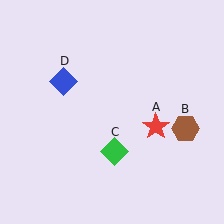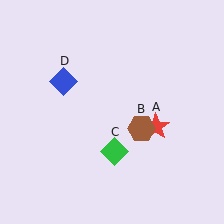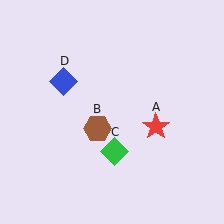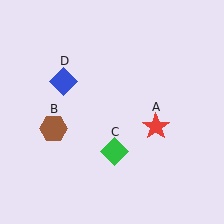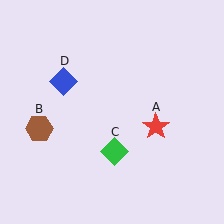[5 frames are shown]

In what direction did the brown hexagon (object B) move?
The brown hexagon (object B) moved left.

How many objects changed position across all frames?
1 object changed position: brown hexagon (object B).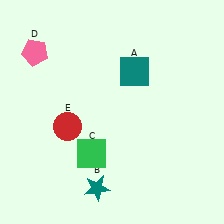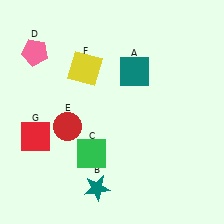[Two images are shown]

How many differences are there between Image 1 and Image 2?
There are 2 differences between the two images.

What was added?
A yellow square (F), a red square (G) were added in Image 2.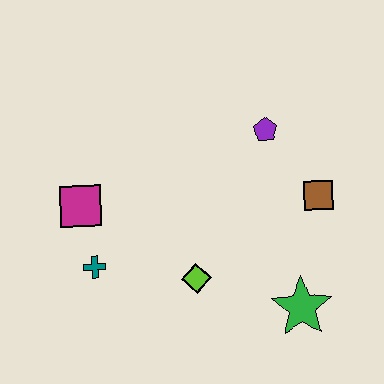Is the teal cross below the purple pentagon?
Yes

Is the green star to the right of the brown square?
No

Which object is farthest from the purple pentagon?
The teal cross is farthest from the purple pentagon.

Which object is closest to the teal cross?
The magenta square is closest to the teal cross.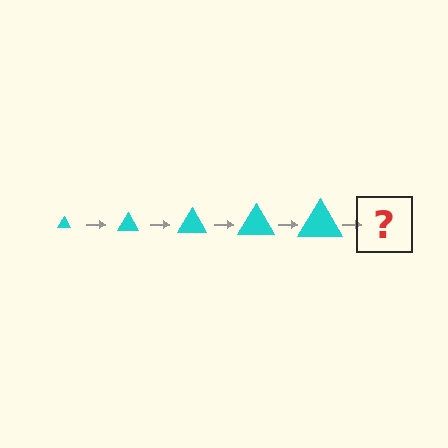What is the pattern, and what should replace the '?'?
The pattern is that the triangle gets progressively larger each step. The '?' should be a cyan triangle, larger than the previous one.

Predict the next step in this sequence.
The next step is a cyan triangle, larger than the previous one.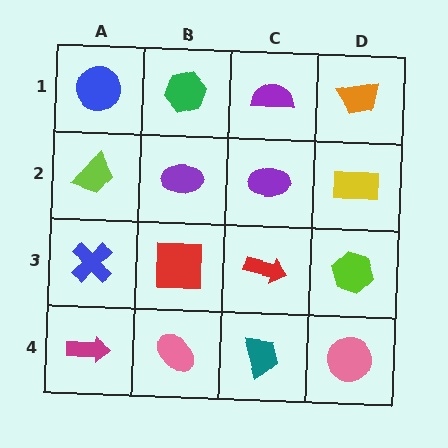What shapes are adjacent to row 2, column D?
An orange trapezoid (row 1, column D), a lime hexagon (row 3, column D), a purple ellipse (row 2, column C).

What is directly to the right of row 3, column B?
A red arrow.